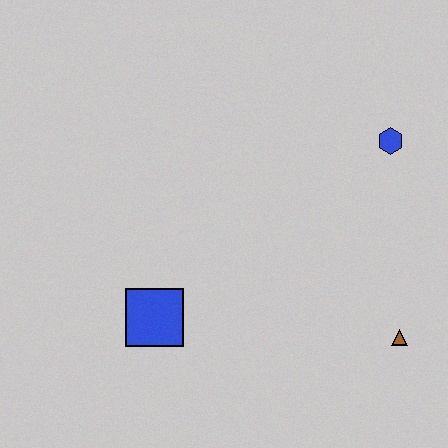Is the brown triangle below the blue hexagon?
Yes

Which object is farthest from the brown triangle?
The blue square is farthest from the brown triangle.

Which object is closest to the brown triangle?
The blue hexagon is closest to the brown triangle.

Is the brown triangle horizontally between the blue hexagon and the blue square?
No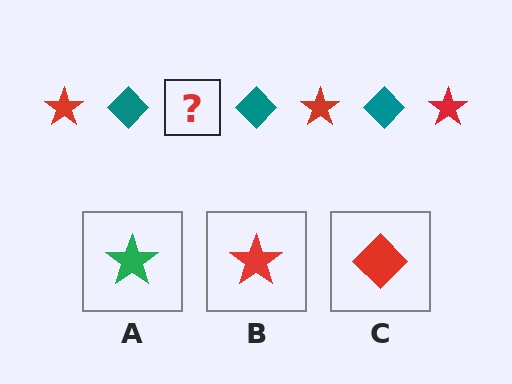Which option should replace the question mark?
Option B.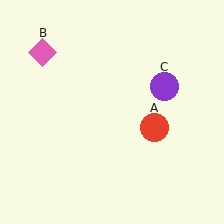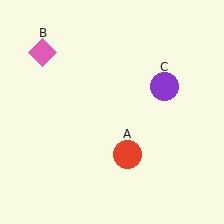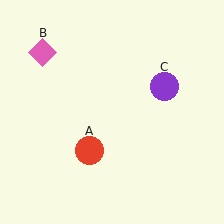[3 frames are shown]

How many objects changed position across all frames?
1 object changed position: red circle (object A).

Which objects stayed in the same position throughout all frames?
Pink diamond (object B) and purple circle (object C) remained stationary.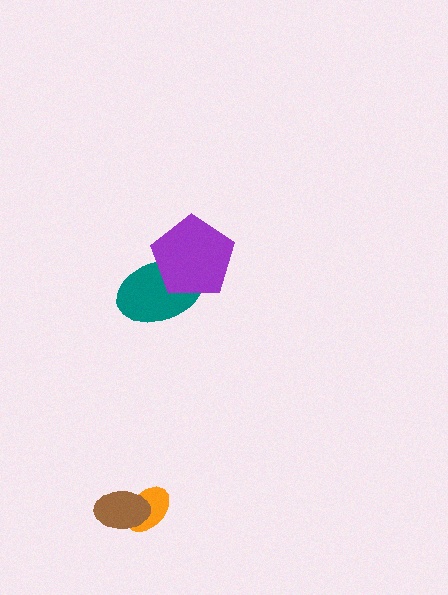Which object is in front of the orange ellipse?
The brown ellipse is in front of the orange ellipse.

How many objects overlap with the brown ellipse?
1 object overlaps with the brown ellipse.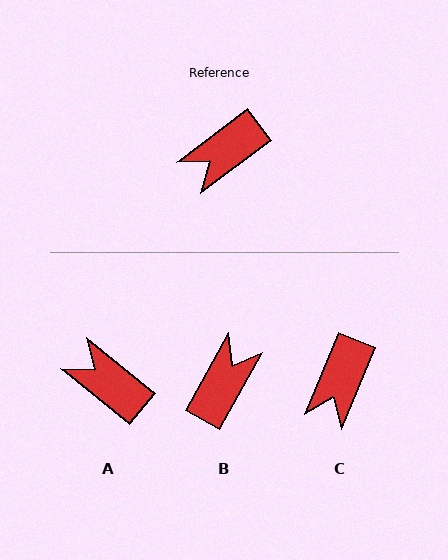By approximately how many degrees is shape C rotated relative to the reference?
Approximately 30 degrees counter-clockwise.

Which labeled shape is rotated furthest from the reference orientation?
B, about 156 degrees away.